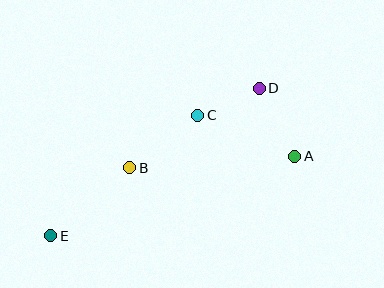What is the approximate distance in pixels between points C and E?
The distance between C and E is approximately 190 pixels.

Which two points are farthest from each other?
Points A and E are farthest from each other.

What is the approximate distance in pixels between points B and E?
The distance between B and E is approximately 104 pixels.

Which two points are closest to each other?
Points C and D are closest to each other.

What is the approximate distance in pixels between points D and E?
The distance between D and E is approximately 255 pixels.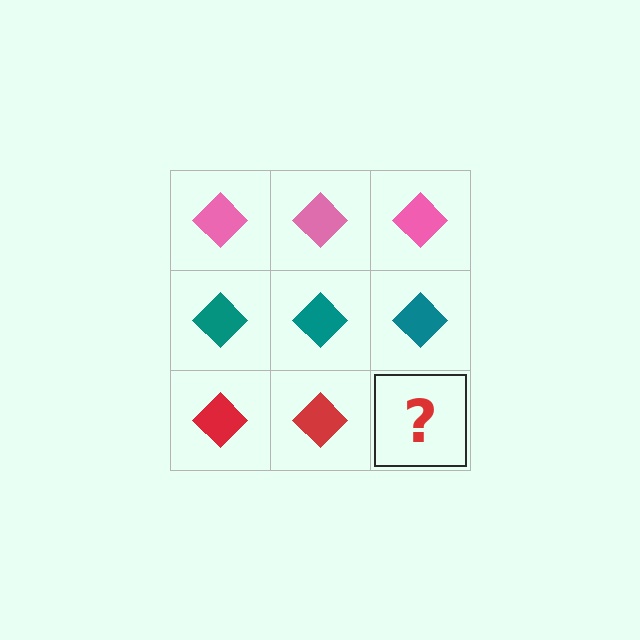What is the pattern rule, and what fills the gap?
The rule is that each row has a consistent color. The gap should be filled with a red diamond.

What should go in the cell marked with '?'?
The missing cell should contain a red diamond.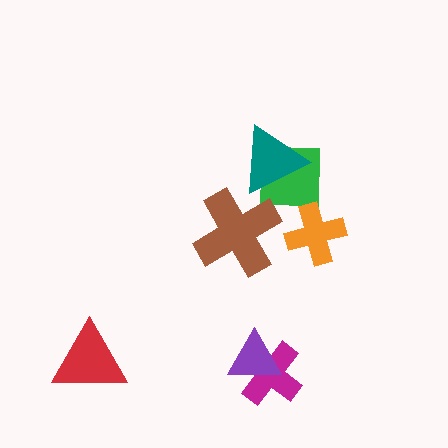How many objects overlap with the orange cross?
0 objects overlap with the orange cross.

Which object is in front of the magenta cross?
The purple triangle is in front of the magenta cross.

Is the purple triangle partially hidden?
No, no other shape covers it.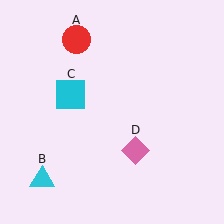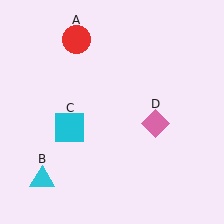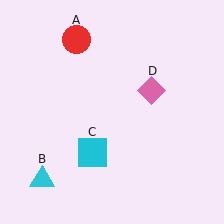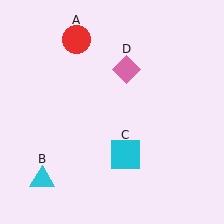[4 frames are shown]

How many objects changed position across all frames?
2 objects changed position: cyan square (object C), pink diamond (object D).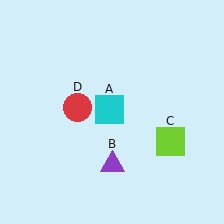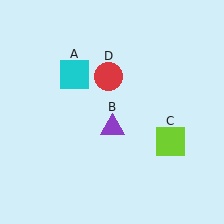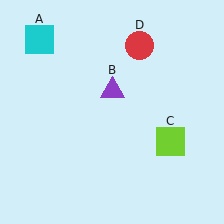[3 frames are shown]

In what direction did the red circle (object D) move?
The red circle (object D) moved up and to the right.